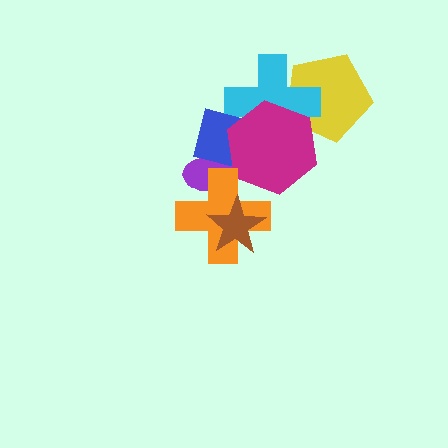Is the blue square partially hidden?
Yes, it is partially covered by another shape.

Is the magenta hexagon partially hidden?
Yes, it is partially covered by another shape.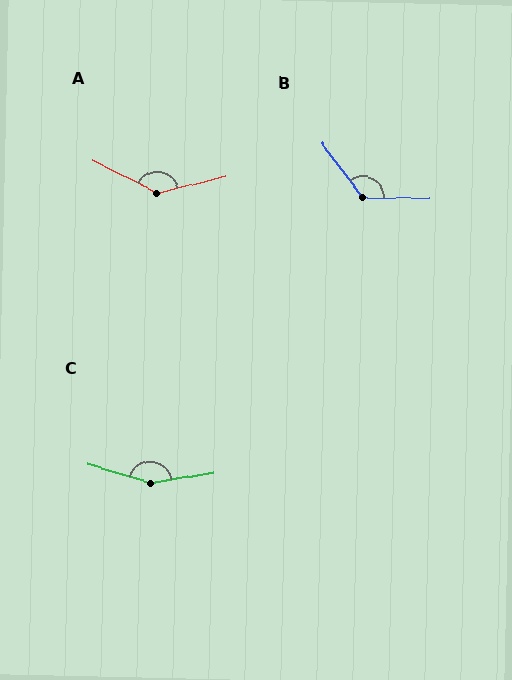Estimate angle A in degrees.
Approximately 140 degrees.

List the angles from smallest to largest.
B (126°), A (140°), C (154°).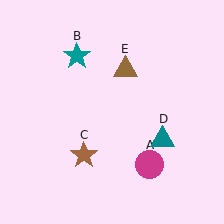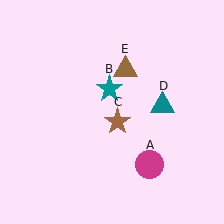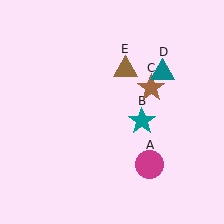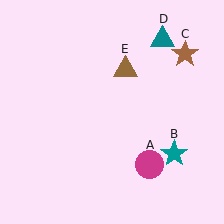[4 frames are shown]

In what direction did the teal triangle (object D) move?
The teal triangle (object D) moved up.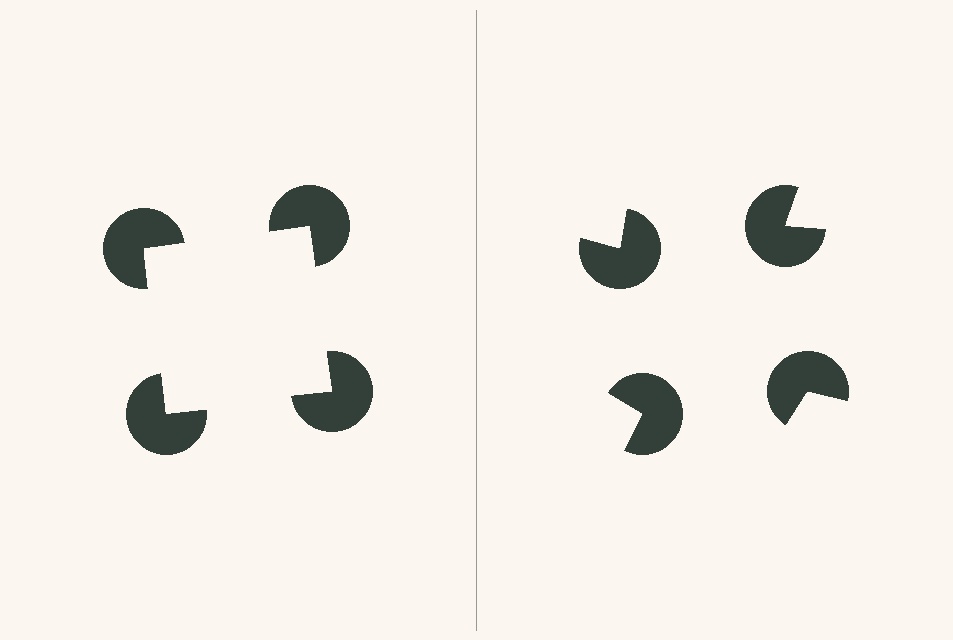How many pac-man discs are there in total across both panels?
8 — 4 on each side.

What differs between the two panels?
The pac-man discs are positioned identically on both sides; only the wedge orientations differ. On the left they align to a square; on the right they are misaligned.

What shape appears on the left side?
An illusory square.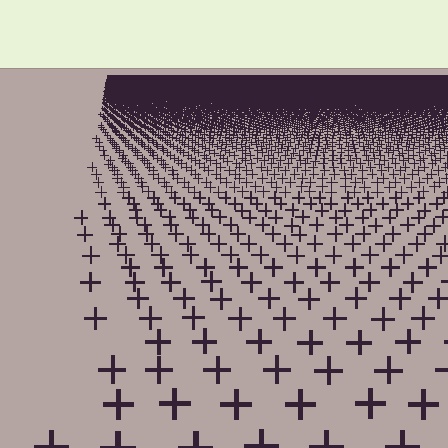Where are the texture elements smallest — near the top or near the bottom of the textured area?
Near the top.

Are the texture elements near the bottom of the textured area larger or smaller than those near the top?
Larger. Near the bottom, elements are closer to the viewer and appear at a bigger on-screen size.